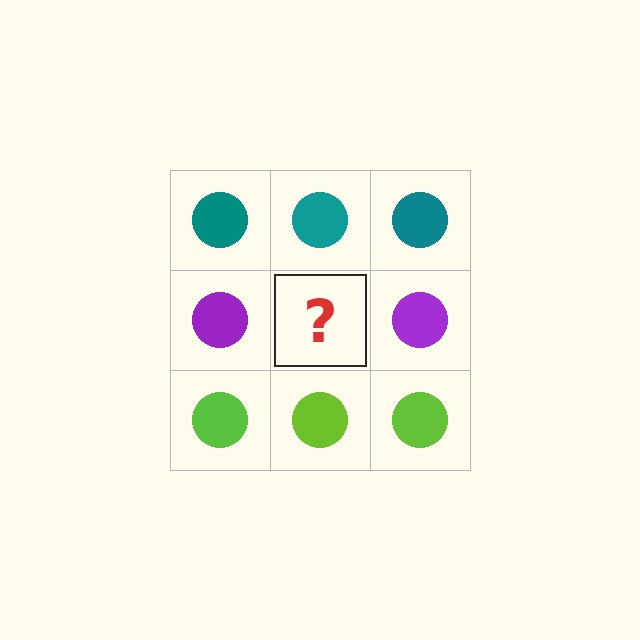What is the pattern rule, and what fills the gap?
The rule is that each row has a consistent color. The gap should be filled with a purple circle.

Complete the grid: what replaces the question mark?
The question mark should be replaced with a purple circle.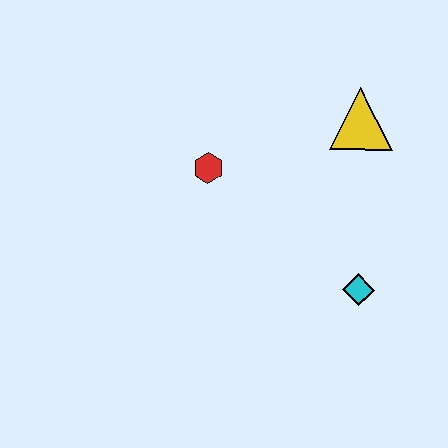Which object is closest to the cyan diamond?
The yellow triangle is closest to the cyan diamond.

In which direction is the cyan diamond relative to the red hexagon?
The cyan diamond is to the right of the red hexagon.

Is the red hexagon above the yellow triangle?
No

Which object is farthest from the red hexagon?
The cyan diamond is farthest from the red hexagon.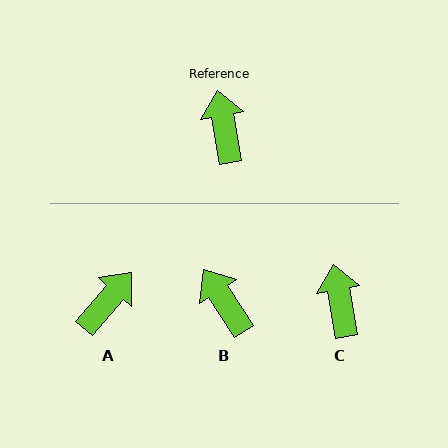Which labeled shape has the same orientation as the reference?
C.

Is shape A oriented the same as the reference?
No, it is off by about 50 degrees.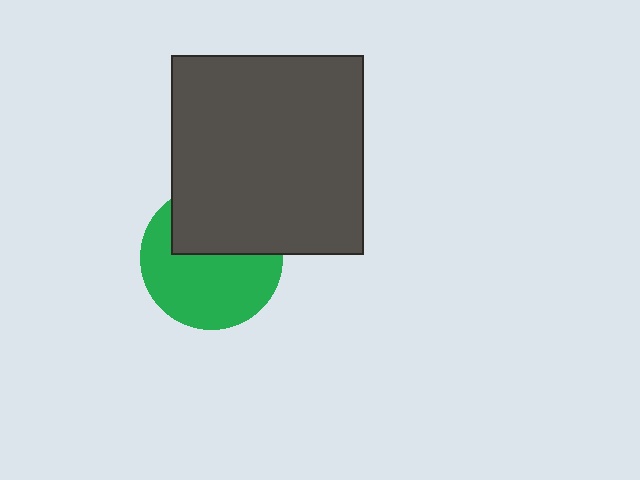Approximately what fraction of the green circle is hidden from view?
Roughly 40% of the green circle is hidden behind the dark gray rectangle.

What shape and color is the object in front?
The object in front is a dark gray rectangle.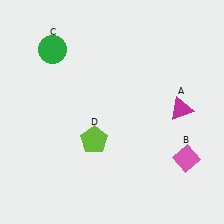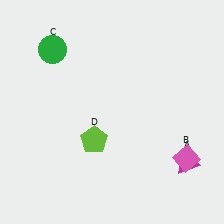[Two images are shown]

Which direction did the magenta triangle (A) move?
The magenta triangle (A) moved down.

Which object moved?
The magenta triangle (A) moved down.